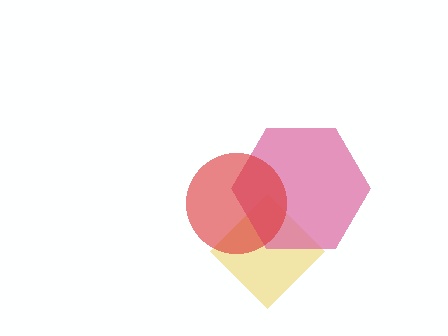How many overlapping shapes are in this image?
There are 3 overlapping shapes in the image.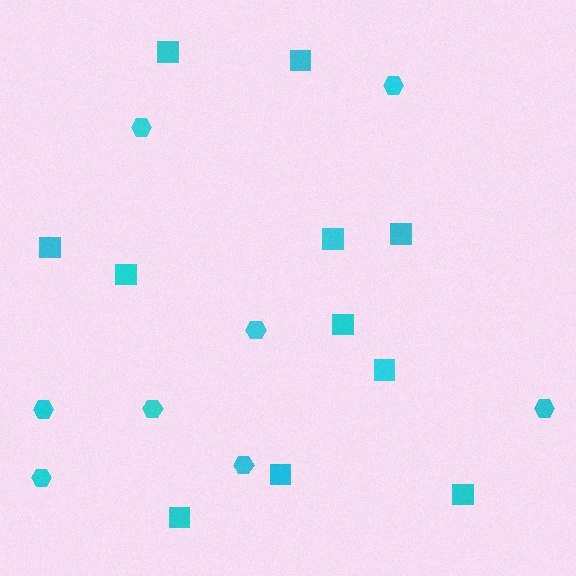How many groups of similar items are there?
There are 2 groups: one group of squares (11) and one group of hexagons (8).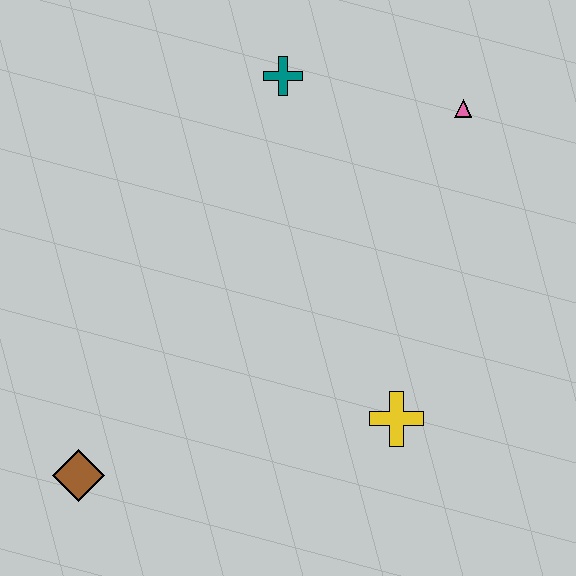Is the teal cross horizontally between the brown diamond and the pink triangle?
Yes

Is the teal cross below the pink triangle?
No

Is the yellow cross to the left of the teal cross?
No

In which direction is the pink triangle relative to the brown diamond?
The pink triangle is to the right of the brown diamond.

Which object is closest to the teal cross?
The pink triangle is closest to the teal cross.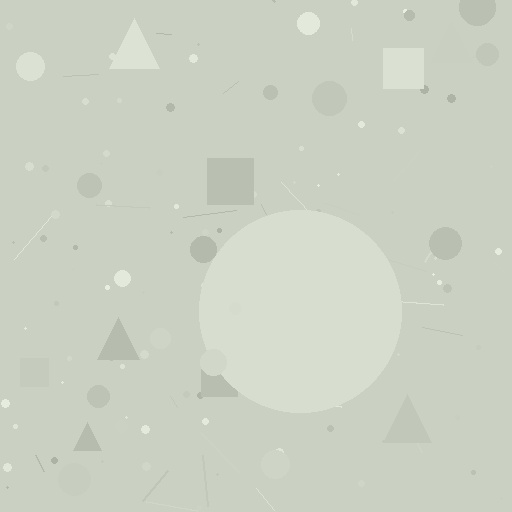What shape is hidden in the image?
A circle is hidden in the image.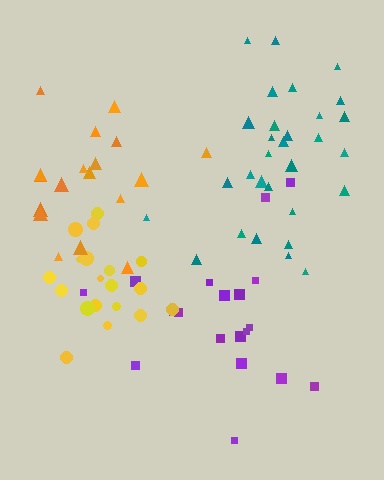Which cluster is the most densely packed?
Yellow.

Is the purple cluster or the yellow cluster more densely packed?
Yellow.